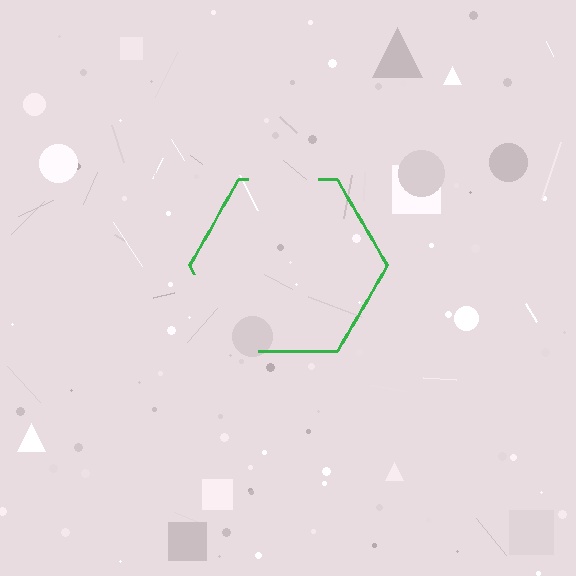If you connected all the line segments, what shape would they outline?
They would outline a hexagon.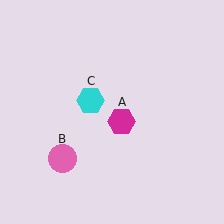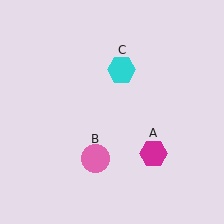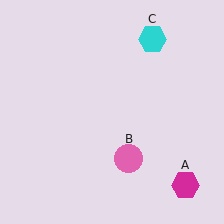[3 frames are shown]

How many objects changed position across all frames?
3 objects changed position: magenta hexagon (object A), pink circle (object B), cyan hexagon (object C).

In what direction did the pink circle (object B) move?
The pink circle (object B) moved right.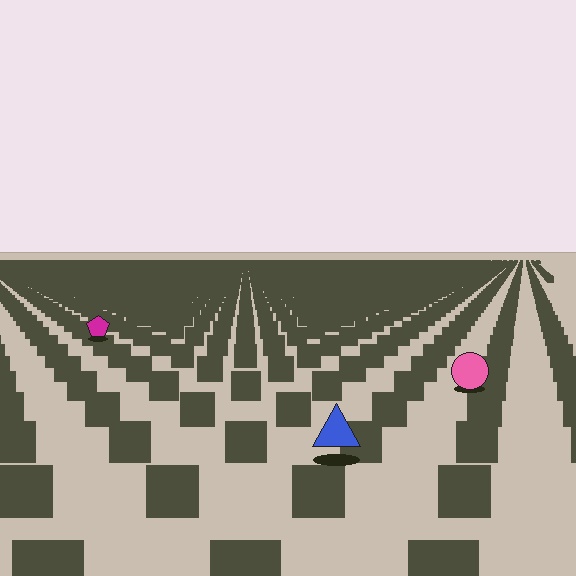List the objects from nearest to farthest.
From nearest to farthest: the blue triangle, the pink circle, the magenta pentagon.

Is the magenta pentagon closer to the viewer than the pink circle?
No. The pink circle is closer — you can tell from the texture gradient: the ground texture is coarser near it.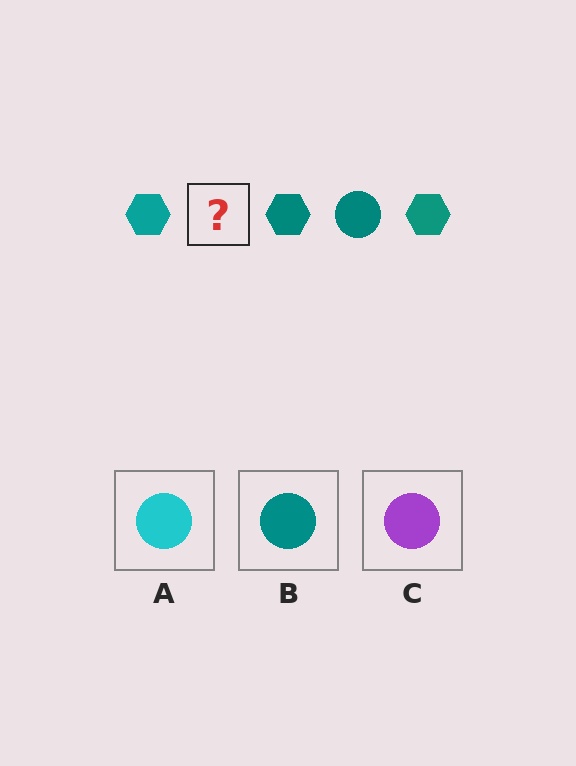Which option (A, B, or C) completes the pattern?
B.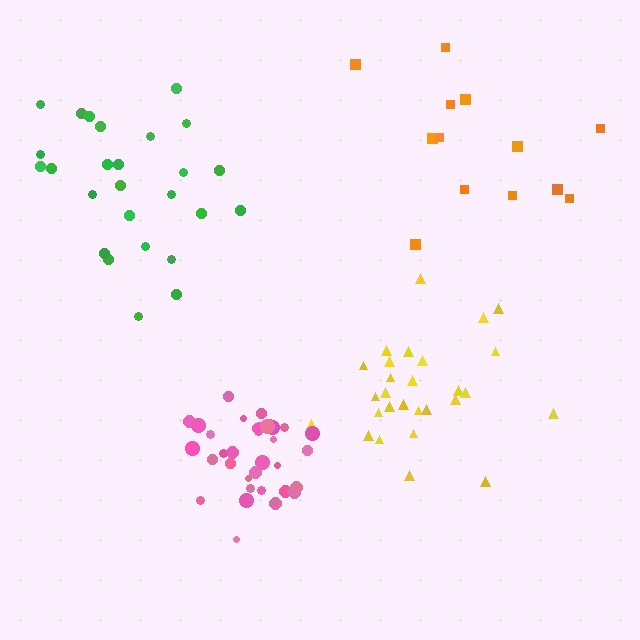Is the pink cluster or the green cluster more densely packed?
Pink.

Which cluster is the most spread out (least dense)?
Orange.